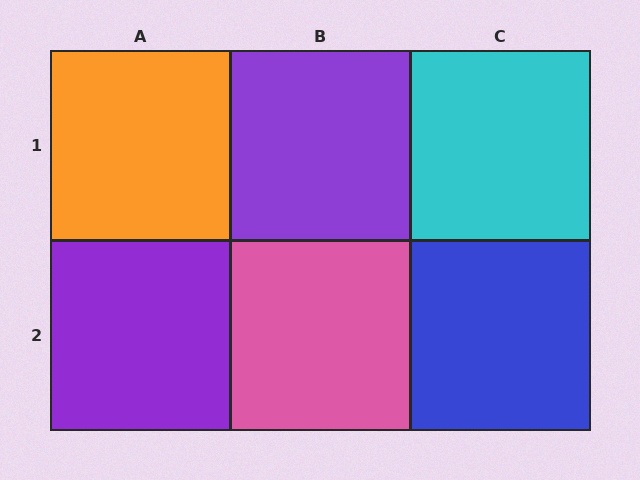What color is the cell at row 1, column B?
Purple.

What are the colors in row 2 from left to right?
Purple, pink, blue.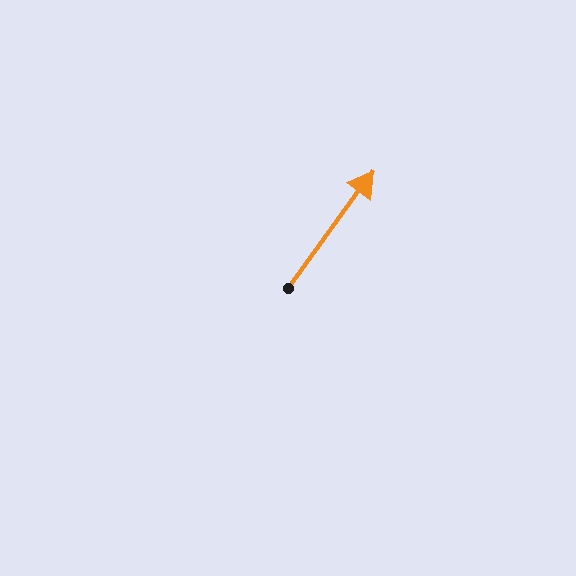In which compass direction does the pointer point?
Northeast.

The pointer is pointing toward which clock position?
Roughly 1 o'clock.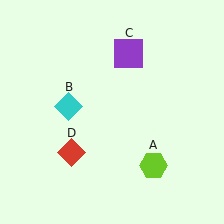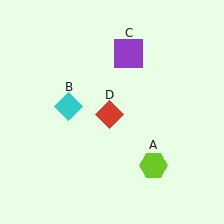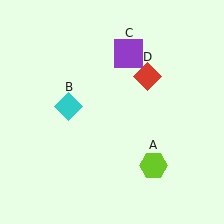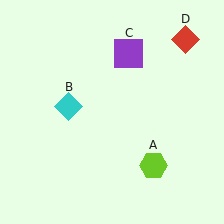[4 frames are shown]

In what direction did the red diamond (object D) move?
The red diamond (object D) moved up and to the right.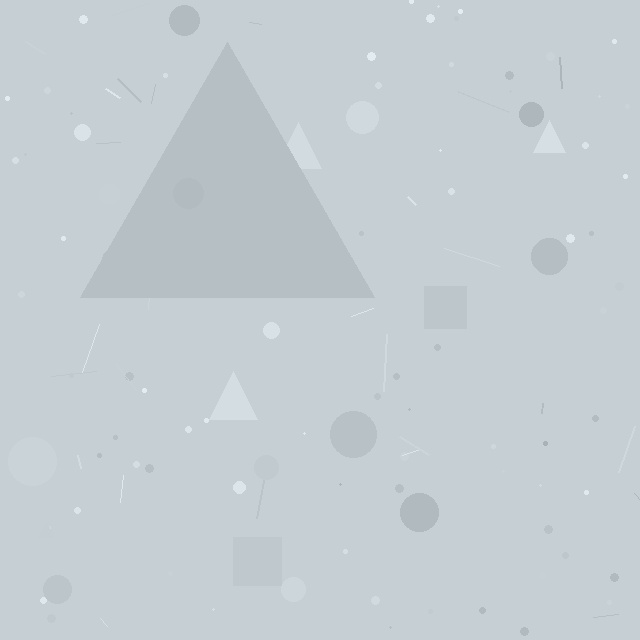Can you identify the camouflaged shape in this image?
The camouflaged shape is a triangle.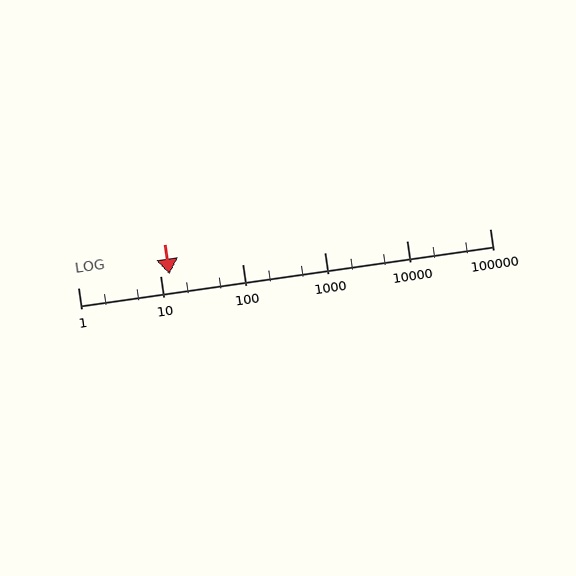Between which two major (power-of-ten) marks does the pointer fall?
The pointer is between 10 and 100.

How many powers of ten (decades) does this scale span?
The scale spans 5 decades, from 1 to 100000.